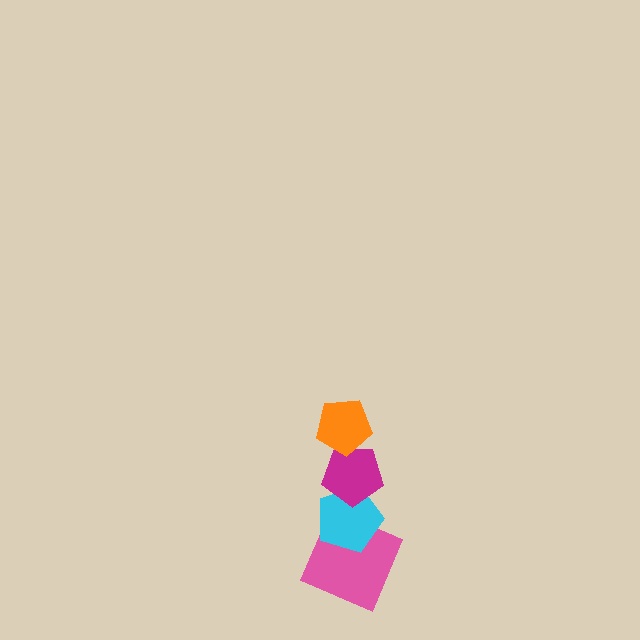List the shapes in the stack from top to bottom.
From top to bottom: the orange pentagon, the magenta pentagon, the cyan pentagon, the pink square.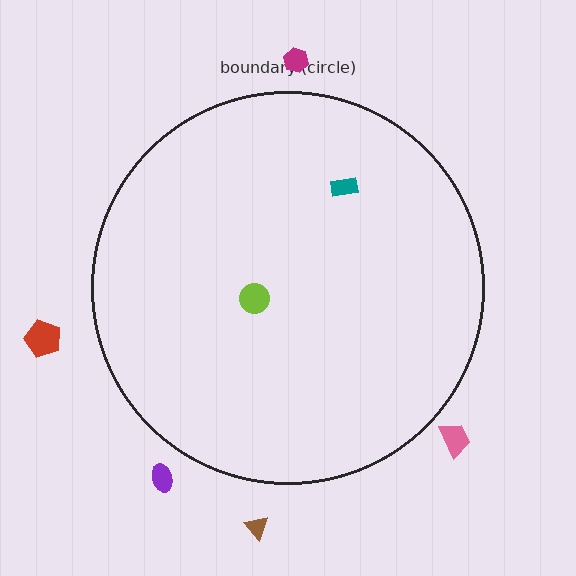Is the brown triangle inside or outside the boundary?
Outside.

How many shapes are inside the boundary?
2 inside, 5 outside.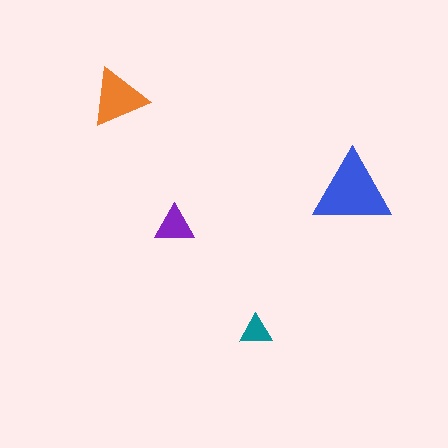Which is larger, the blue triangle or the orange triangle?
The blue one.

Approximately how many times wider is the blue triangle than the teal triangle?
About 2.5 times wider.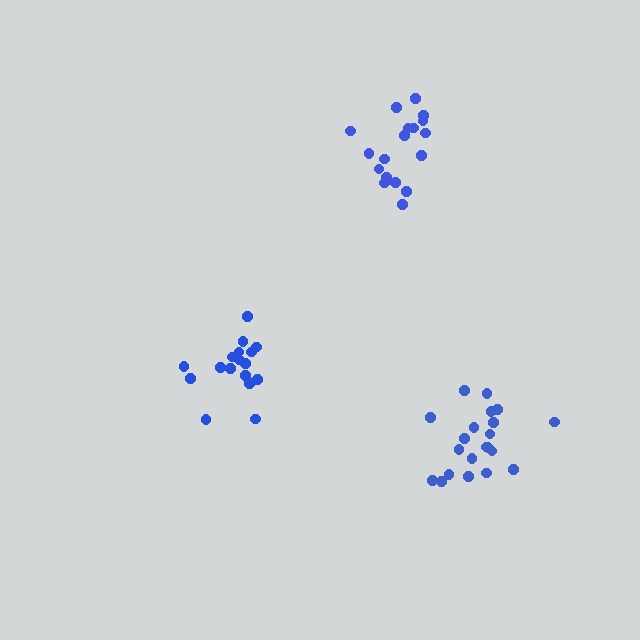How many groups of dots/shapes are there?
There are 3 groups.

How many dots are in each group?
Group 1: 18 dots, Group 2: 17 dots, Group 3: 21 dots (56 total).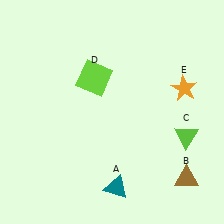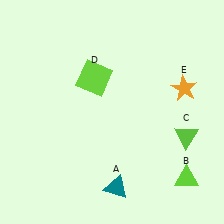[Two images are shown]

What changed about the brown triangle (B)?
In Image 1, B is brown. In Image 2, it changed to lime.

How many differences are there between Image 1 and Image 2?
There is 1 difference between the two images.